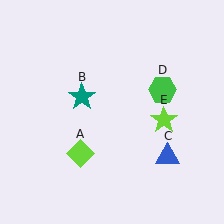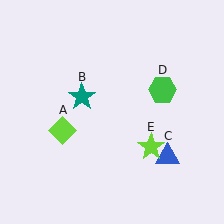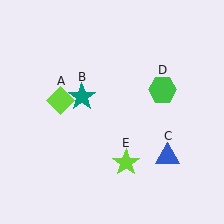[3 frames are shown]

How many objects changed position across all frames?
2 objects changed position: lime diamond (object A), lime star (object E).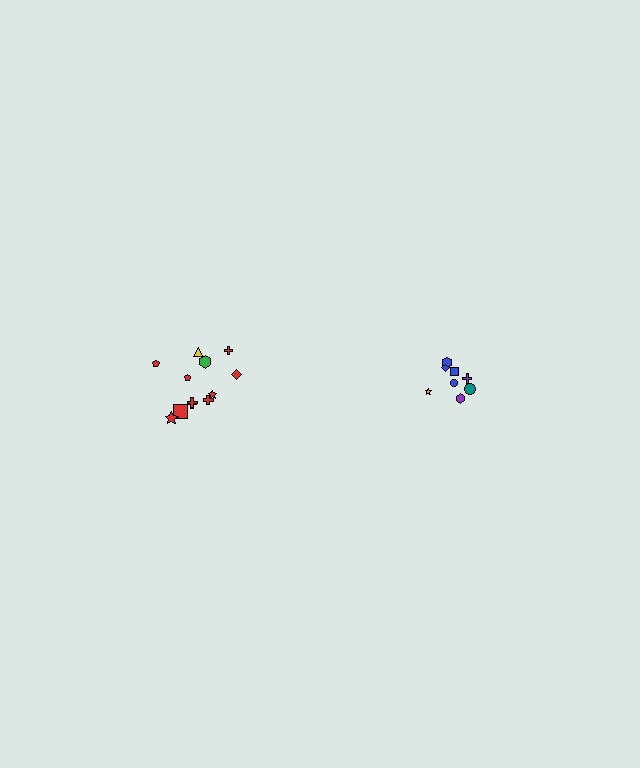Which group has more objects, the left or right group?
The left group.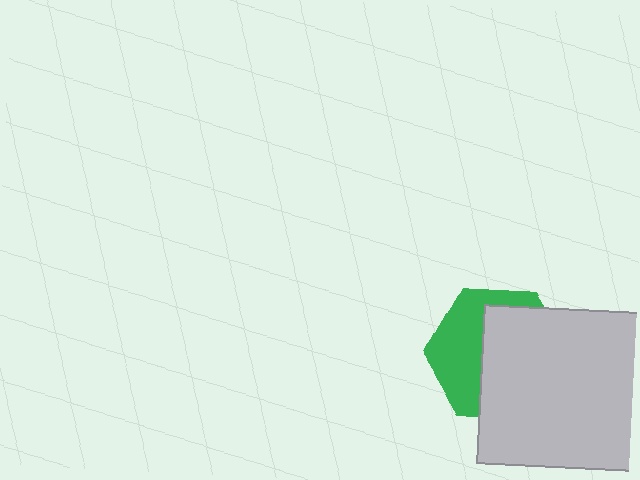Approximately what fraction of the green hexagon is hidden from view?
Roughly 58% of the green hexagon is hidden behind the light gray square.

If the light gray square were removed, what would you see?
You would see the complete green hexagon.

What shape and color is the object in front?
The object in front is a light gray square.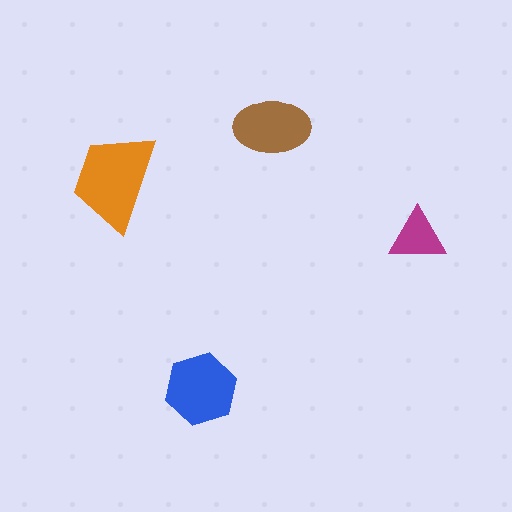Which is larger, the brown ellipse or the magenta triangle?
The brown ellipse.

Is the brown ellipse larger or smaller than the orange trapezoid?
Smaller.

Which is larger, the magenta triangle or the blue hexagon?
The blue hexagon.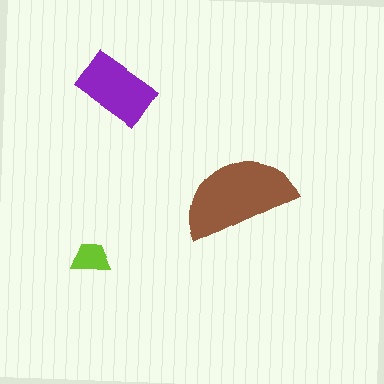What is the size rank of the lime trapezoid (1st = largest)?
3rd.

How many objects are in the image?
There are 3 objects in the image.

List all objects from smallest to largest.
The lime trapezoid, the purple rectangle, the brown semicircle.